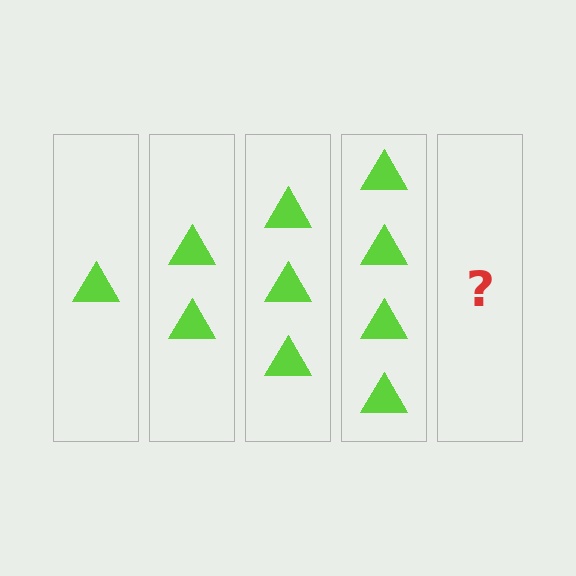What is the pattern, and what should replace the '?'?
The pattern is that each step adds one more triangle. The '?' should be 5 triangles.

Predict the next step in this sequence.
The next step is 5 triangles.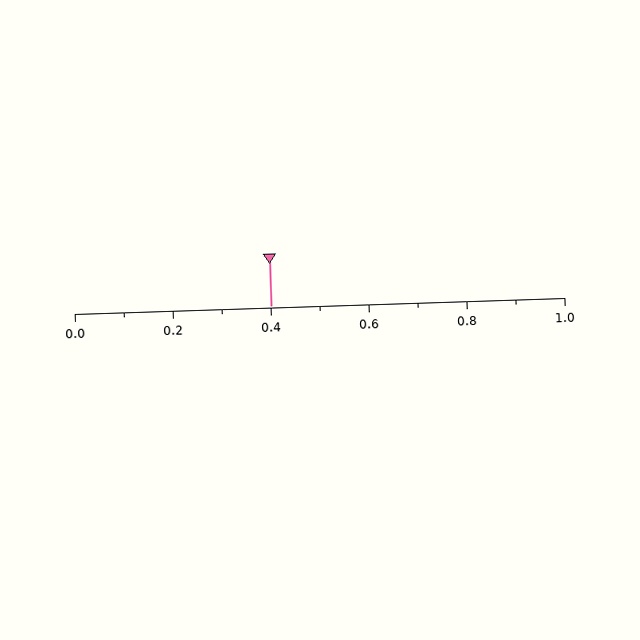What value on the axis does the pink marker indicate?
The marker indicates approximately 0.4.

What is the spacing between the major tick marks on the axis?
The major ticks are spaced 0.2 apart.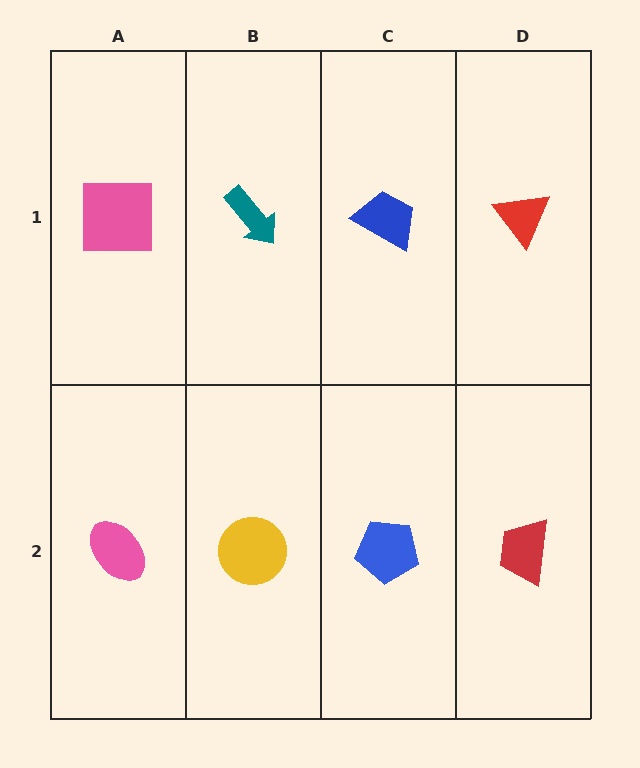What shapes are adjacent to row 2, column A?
A pink square (row 1, column A), a yellow circle (row 2, column B).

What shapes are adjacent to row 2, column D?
A red triangle (row 1, column D), a blue pentagon (row 2, column C).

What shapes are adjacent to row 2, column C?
A blue trapezoid (row 1, column C), a yellow circle (row 2, column B), a red trapezoid (row 2, column D).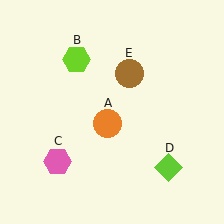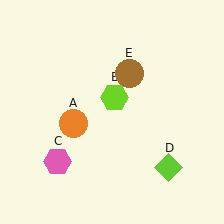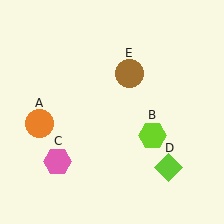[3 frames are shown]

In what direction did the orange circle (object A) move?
The orange circle (object A) moved left.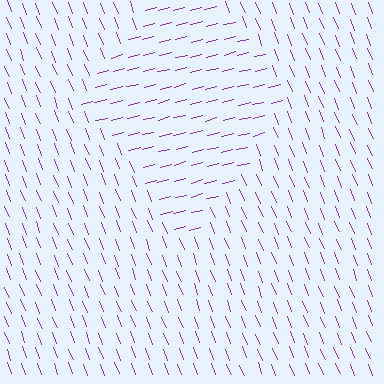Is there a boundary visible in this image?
Yes, there is a texture boundary formed by a change in line orientation.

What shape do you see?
I see a diamond.